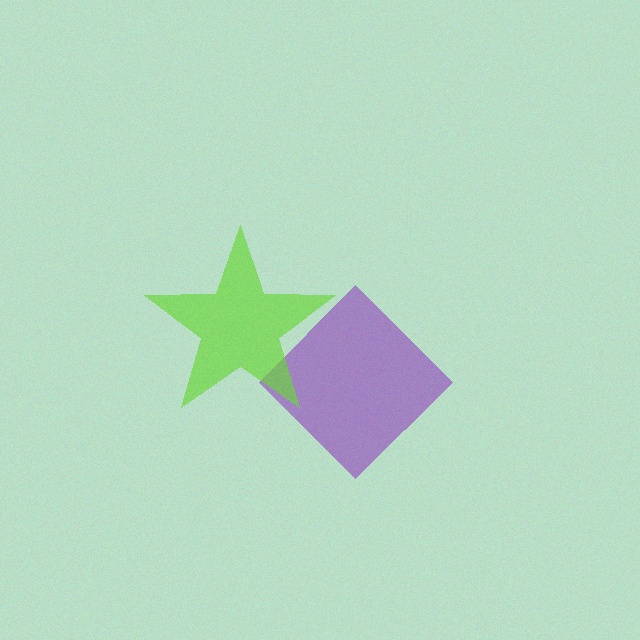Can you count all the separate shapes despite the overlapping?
Yes, there are 2 separate shapes.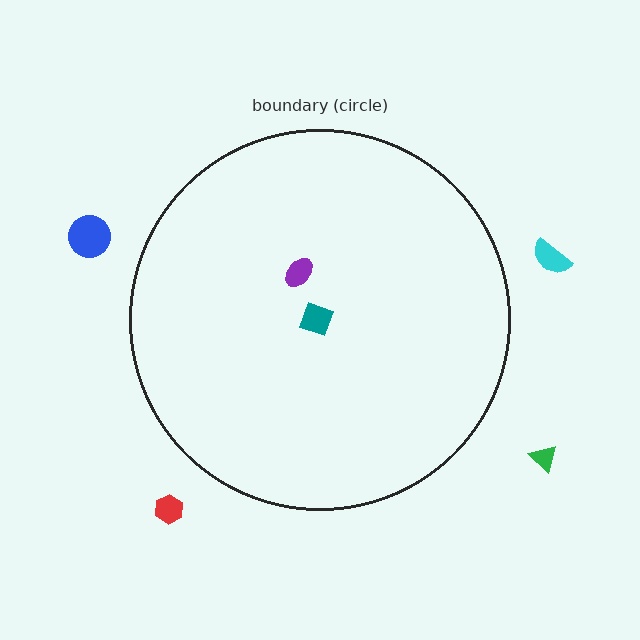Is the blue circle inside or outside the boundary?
Outside.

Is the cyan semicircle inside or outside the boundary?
Outside.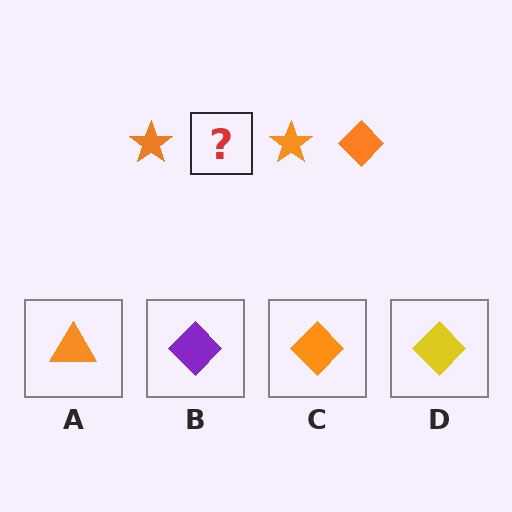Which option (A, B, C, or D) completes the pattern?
C.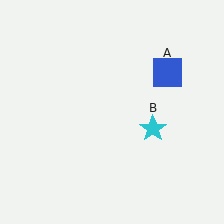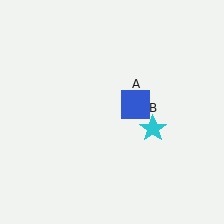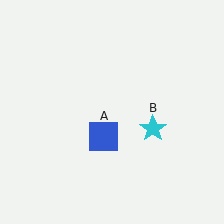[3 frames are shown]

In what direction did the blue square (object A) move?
The blue square (object A) moved down and to the left.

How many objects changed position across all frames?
1 object changed position: blue square (object A).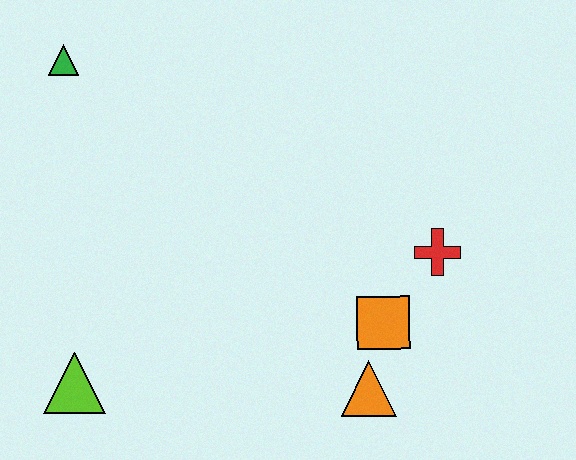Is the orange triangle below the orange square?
Yes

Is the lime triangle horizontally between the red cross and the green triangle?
Yes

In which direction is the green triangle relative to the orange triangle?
The green triangle is above the orange triangle.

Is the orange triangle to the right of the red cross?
No